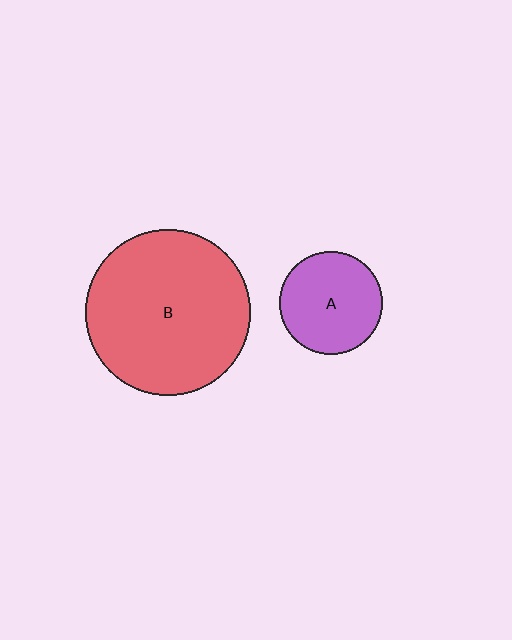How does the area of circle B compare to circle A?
Approximately 2.6 times.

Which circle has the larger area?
Circle B (red).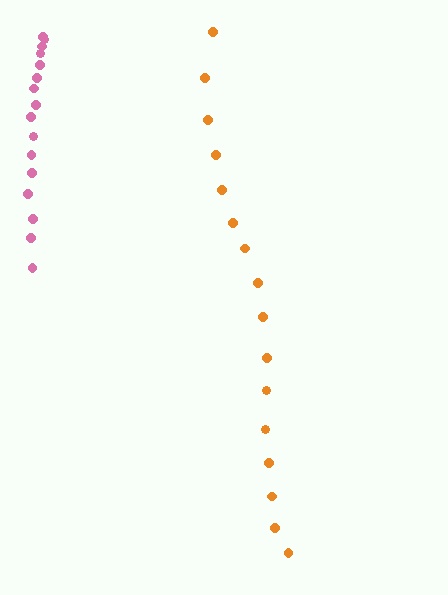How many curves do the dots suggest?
There are 2 distinct paths.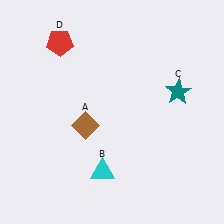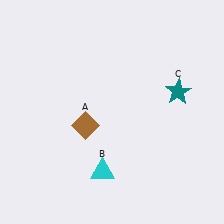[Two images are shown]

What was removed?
The red pentagon (D) was removed in Image 2.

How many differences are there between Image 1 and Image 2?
There is 1 difference between the two images.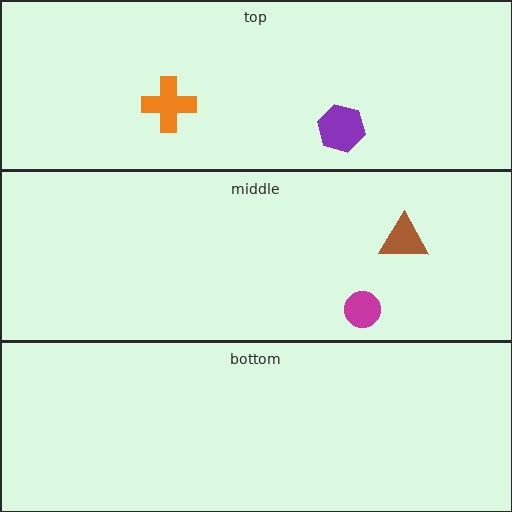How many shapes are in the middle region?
2.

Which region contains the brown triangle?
The middle region.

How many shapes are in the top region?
2.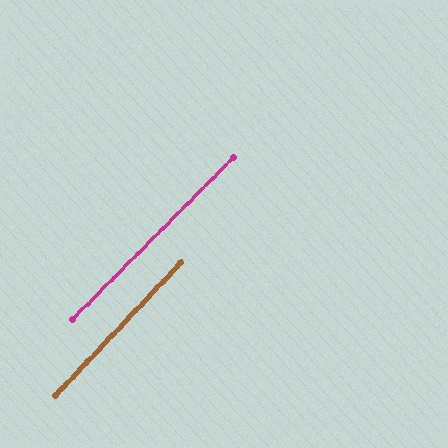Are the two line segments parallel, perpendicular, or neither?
Parallel — their directions differ by only 1.6°.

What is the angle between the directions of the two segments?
Approximately 2 degrees.